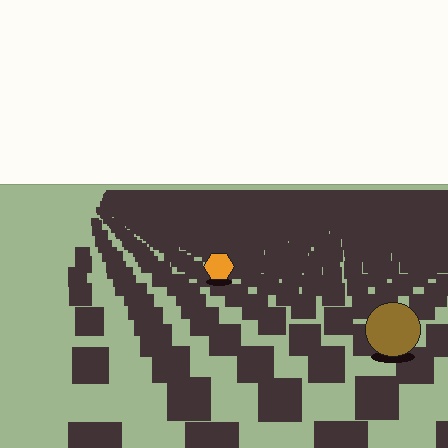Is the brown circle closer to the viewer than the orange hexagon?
Yes. The brown circle is closer — you can tell from the texture gradient: the ground texture is coarser near it.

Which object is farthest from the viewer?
The orange hexagon is farthest from the viewer. It appears smaller and the ground texture around it is denser.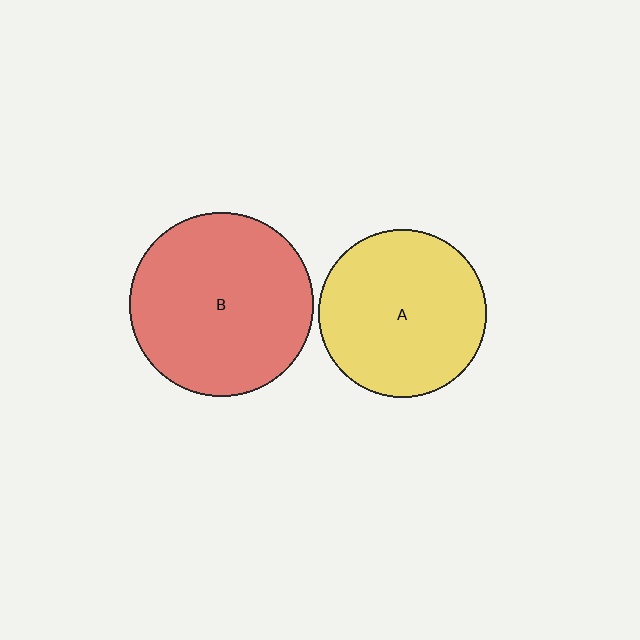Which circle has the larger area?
Circle B (red).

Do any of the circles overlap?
No, none of the circles overlap.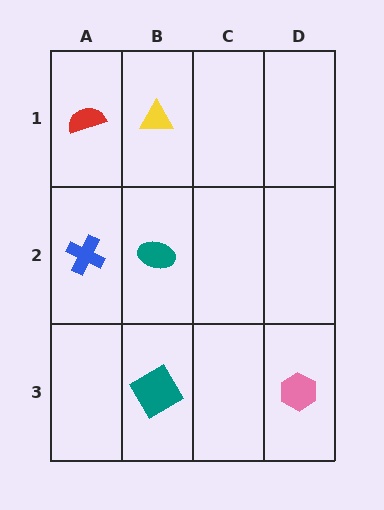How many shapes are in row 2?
2 shapes.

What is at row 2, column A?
A blue cross.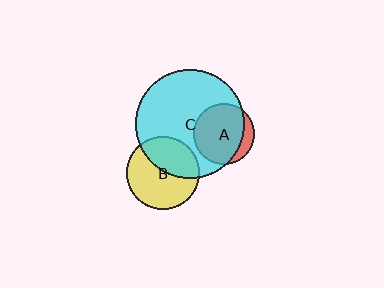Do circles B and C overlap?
Yes.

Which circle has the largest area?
Circle C (cyan).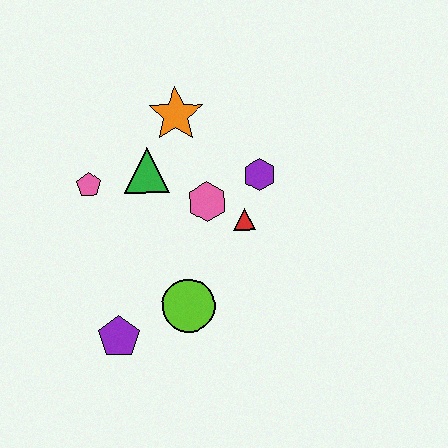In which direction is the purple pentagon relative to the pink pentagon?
The purple pentagon is below the pink pentagon.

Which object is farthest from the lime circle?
The orange star is farthest from the lime circle.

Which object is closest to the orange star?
The green triangle is closest to the orange star.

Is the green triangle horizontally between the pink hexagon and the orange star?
No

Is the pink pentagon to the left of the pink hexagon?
Yes